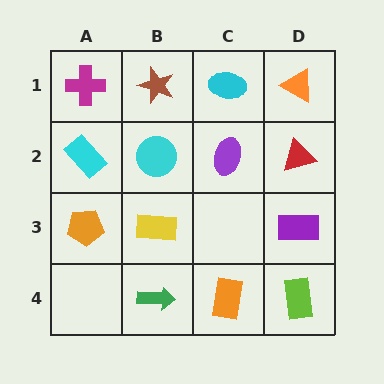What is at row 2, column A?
A cyan rectangle.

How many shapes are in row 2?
4 shapes.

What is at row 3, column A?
An orange pentagon.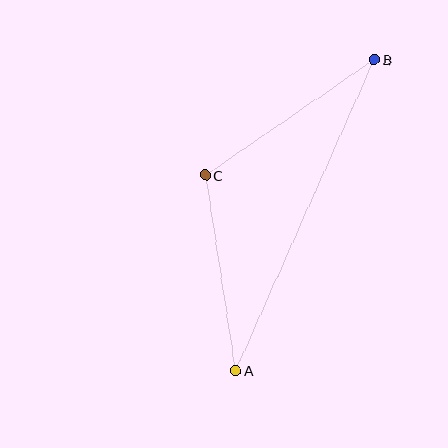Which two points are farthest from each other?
Points A and B are farthest from each other.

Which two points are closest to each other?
Points A and C are closest to each other.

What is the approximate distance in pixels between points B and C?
The distance between B and C is approximately 205 pixels.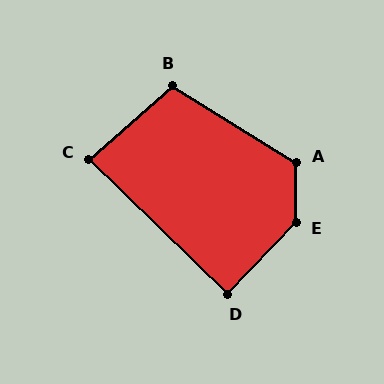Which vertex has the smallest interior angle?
C, at approximately 86 degrees.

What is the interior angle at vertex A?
Approximately 122 degrees (obtuse).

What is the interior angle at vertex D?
Approximately 89 degrees (approximately right).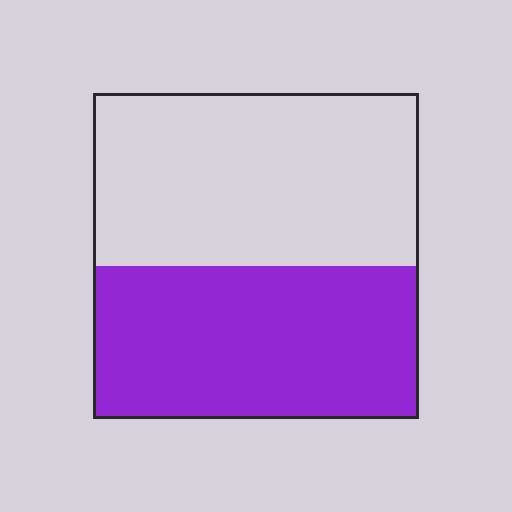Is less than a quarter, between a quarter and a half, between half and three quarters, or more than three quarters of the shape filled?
Between a quarter and a half.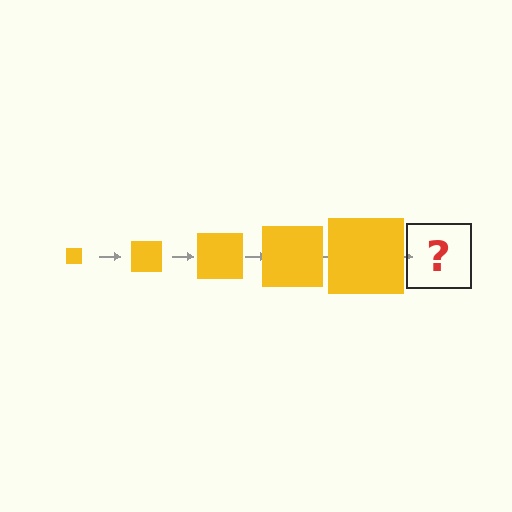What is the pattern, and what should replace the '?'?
The pattern is that the square gets progressively larger each step. The '?' should be a yellow square, larger than the previous one.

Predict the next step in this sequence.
The next step is a yellow square, larger than the previous one.